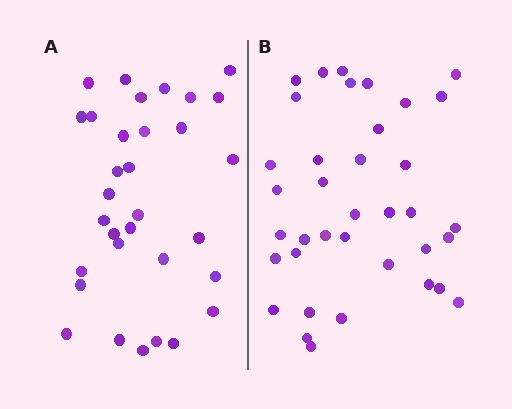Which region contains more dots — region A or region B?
Region B (the right region) has more dots.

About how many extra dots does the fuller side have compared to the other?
Region B has about 5 more dots than region A.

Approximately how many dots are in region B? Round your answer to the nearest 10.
About 40 dots. (The exact count is 37, which rounds to 40.)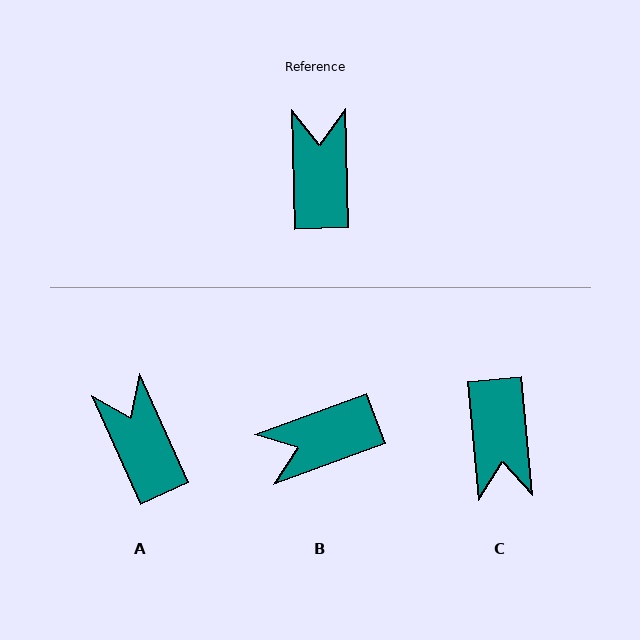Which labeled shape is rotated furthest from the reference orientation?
C, about 176 degrees away.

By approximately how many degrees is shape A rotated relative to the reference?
Approximately 23 degrees counter-clockwise.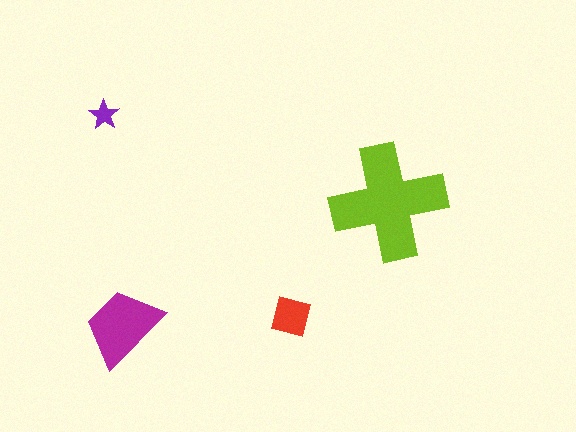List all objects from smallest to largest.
The purple star, the red square, the magenta trapezoid, the lime cross.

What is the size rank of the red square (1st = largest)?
3rd.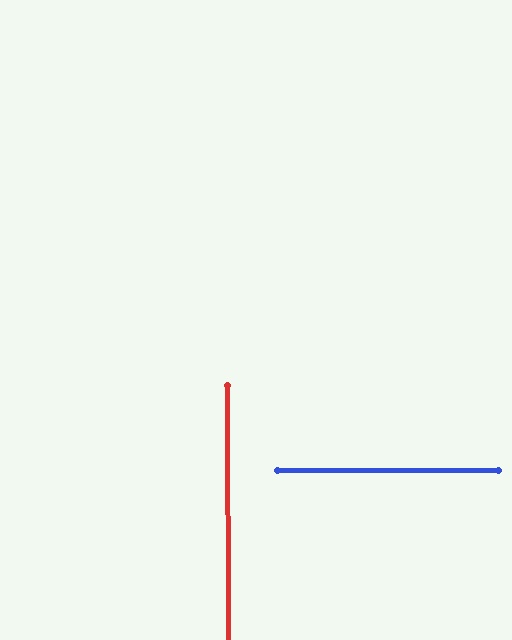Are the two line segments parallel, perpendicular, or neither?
Perpendicular — they meet at approximately 90°.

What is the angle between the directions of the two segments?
Approximately 90 degrees.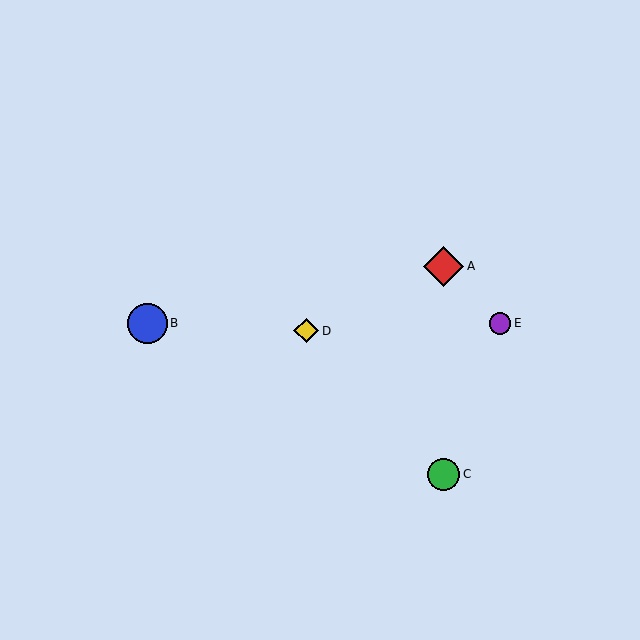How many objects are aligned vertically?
2 objects (A, C) are aligned vertically.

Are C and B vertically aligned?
No, C is at x≈444 and B is at x≈147.